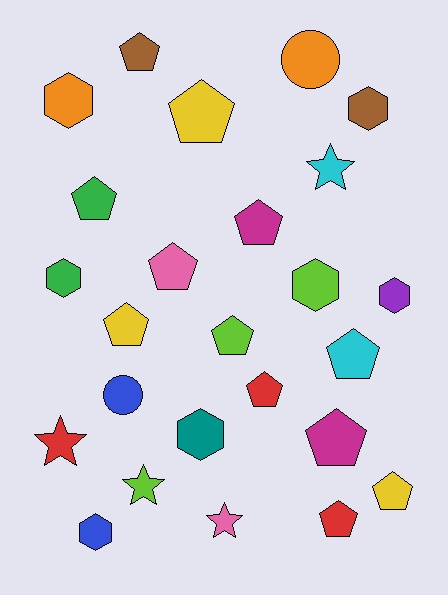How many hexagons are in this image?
There are 7 hexagons.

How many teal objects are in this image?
There is 1 teal object.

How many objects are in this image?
There are 25 objects.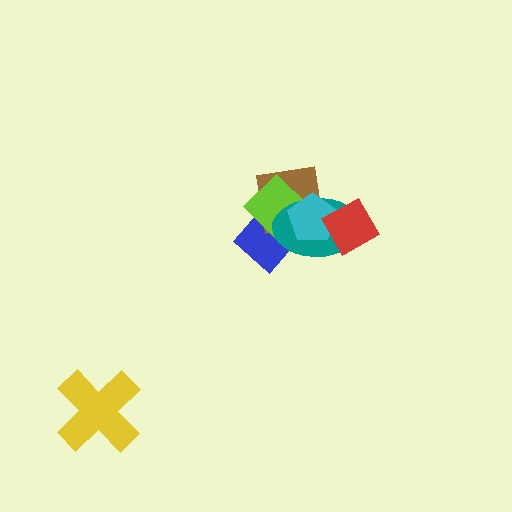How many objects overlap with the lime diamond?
4 objects overlap with the lime diamond.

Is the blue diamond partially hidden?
Yes, it is partially covered by another shape.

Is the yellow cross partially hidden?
No, no other shape covers it.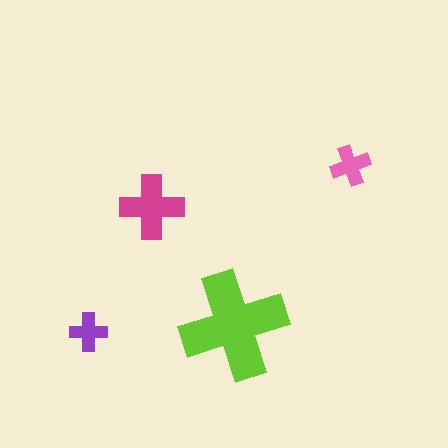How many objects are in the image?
There are 4 objects in the image.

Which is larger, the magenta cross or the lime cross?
The lime one.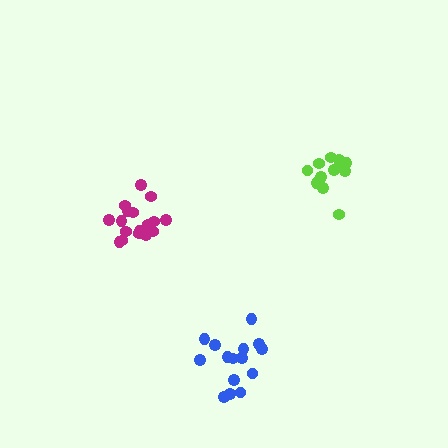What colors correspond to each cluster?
The clusters are colored: blue, lime, magenta.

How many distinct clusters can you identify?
There are 3 distinct clusters.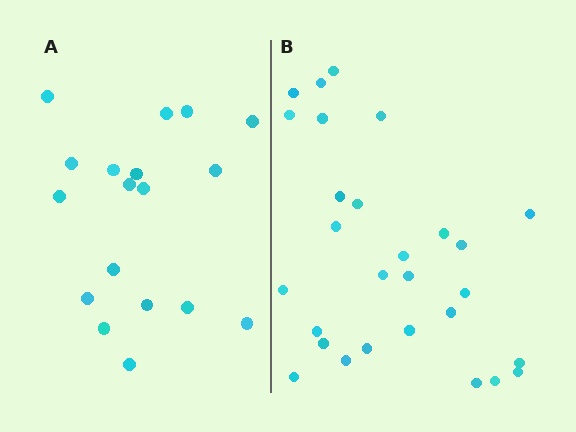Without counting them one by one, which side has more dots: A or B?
Region B (the right region) has more dots.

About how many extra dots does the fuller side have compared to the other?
Region B has roughly 10 or so more dots than region A.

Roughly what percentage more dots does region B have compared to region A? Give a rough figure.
About 55% more.